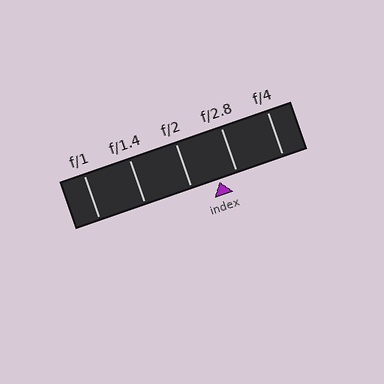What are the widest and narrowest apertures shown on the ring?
The widest aperture shown is f/1 and the narrowest is f/4.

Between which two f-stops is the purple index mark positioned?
The index mark is between f/2 and f/2.8.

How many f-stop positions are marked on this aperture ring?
There are 5 f-stop positions marked.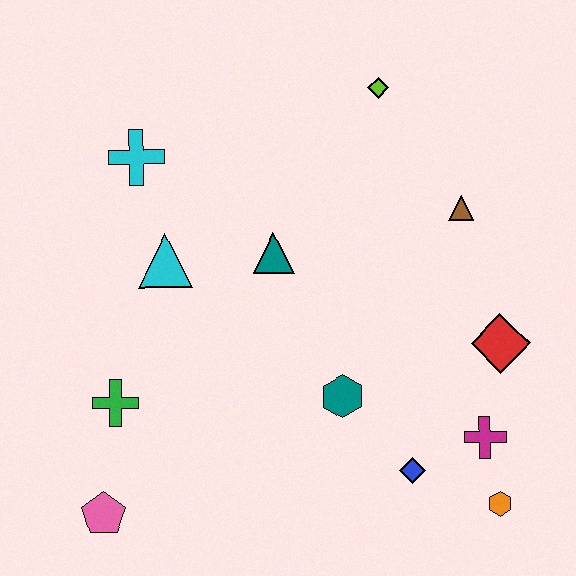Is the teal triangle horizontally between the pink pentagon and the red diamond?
Yes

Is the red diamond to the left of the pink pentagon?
No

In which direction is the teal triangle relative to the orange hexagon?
The teal triangle is above the orange hexagon.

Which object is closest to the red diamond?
The magenta cross is closest to the red diamond.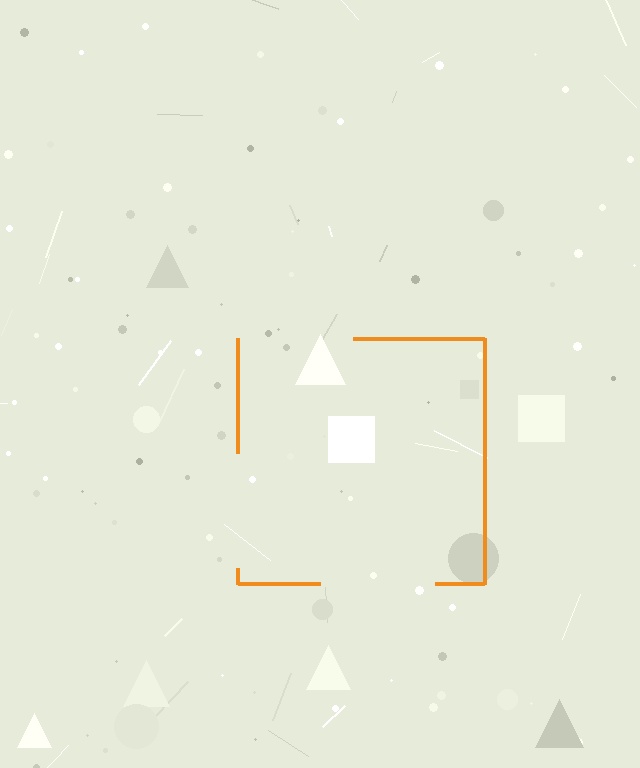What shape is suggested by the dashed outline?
The dashed outline suggests a square.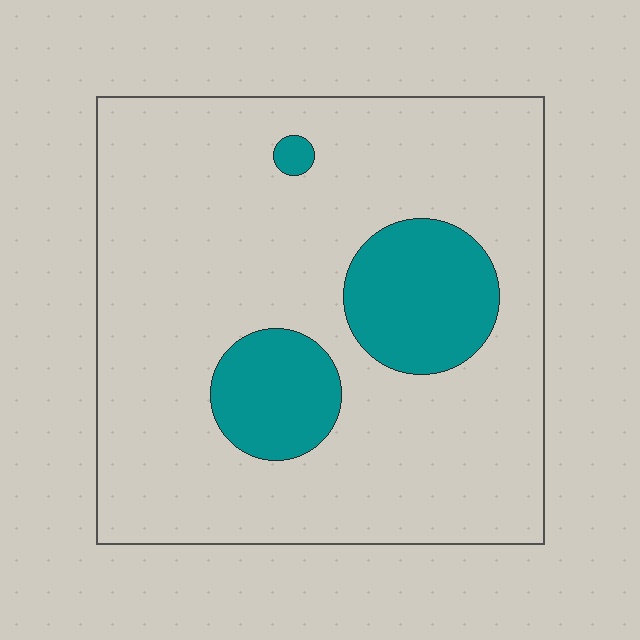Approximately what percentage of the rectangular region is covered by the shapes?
Approximately 15%.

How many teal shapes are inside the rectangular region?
3.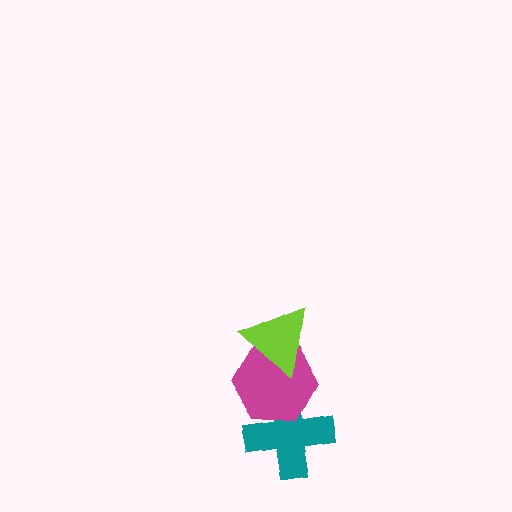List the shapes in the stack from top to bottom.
From top to bottom: the lime triangle, the magenta hexagon, the teal cross.